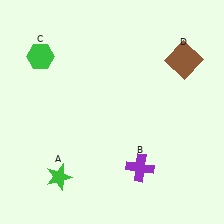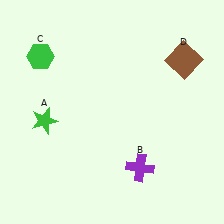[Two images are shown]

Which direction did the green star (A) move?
The green star (A) moved up.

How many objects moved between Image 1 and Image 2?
1 object moved between the two images.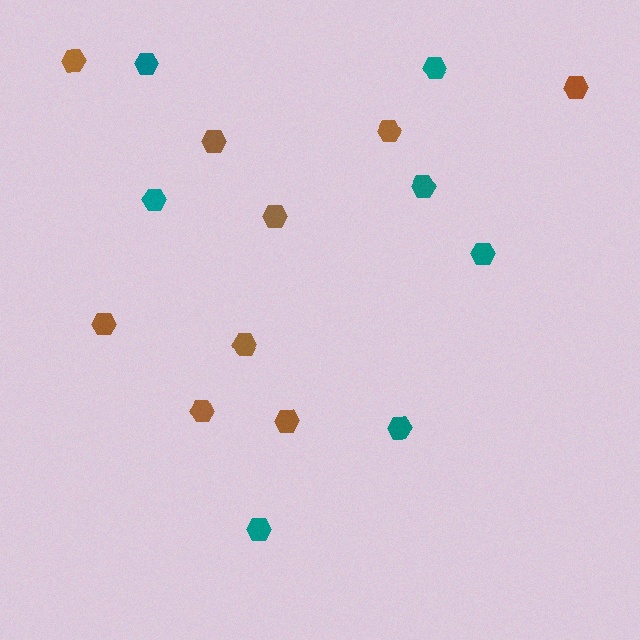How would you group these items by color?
There are 2 groups: one group of brown hexagons (9) and one group of teal hexagons (7).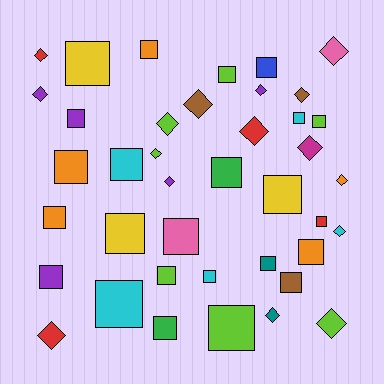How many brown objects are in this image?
There are 3 brown objects.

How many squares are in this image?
There are 24 squares.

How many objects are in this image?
There are 40 objects.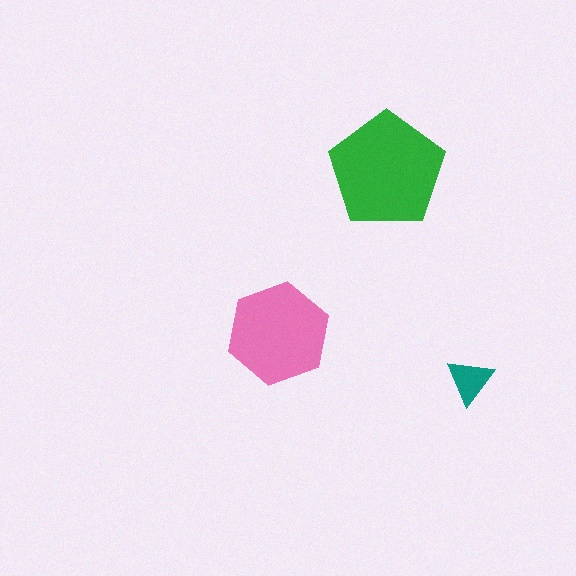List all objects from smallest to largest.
The teal triangle, the pink hexagon, the green pentagon.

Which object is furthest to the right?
The teal triangle is rightmost.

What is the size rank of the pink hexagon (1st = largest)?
2nd.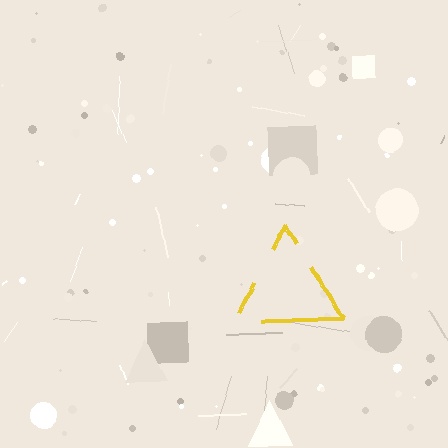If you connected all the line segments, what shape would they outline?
They would outline a triangle.